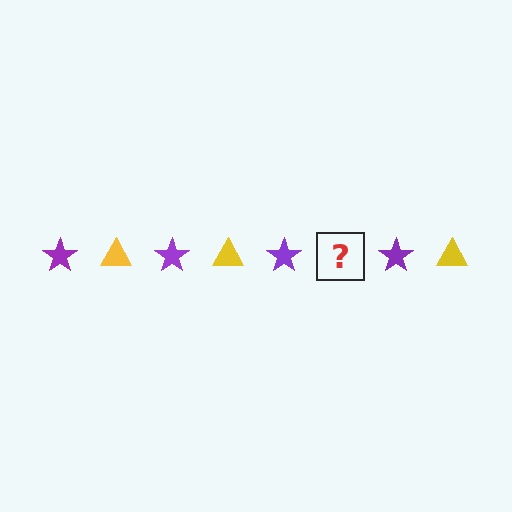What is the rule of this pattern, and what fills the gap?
The rule is that the pattern alternates between purple star and yellow triangle. The gap should be filled with a yellow triangle.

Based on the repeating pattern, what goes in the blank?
The blank should be a yellow triangle.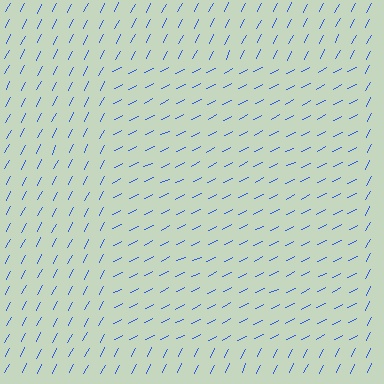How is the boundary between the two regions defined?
The boundary is defined purely by a change in line orientation (approximately 36 degrees difference). All lines are the same color and thickness.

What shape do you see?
I see a rectangle.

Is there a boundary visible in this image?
Yes, there is a texture boundary formed by a change in line orientation.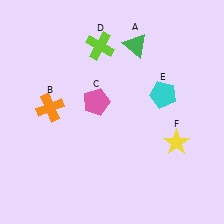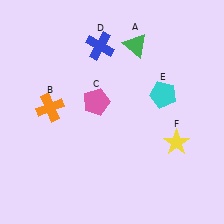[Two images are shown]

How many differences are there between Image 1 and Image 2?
There is 1 difference between the two images.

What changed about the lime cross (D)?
In Image 1, D is lime. In Image 2, it changed to blue.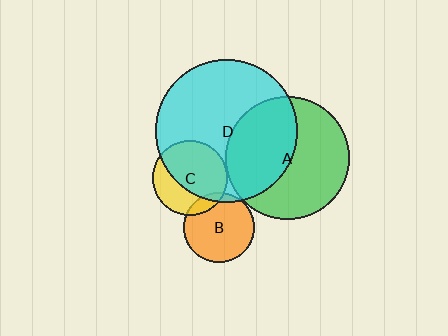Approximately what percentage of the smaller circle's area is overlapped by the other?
Approximately 5%.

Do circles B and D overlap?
Yes.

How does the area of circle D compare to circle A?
Approximately 1.3 times.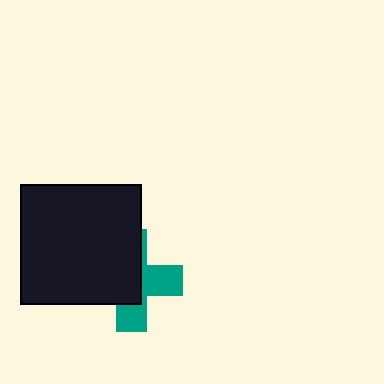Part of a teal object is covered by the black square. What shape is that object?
It is a cross.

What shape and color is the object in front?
The object in front is a black square.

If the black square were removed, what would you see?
You would see the complete teal cross.